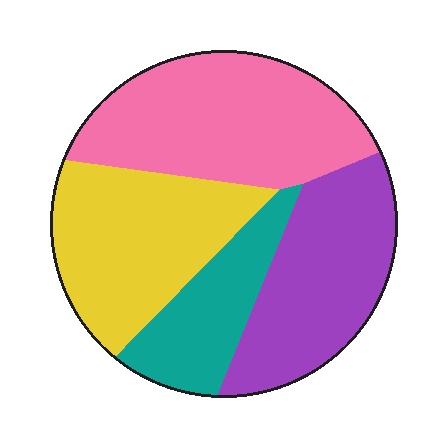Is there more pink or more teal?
Pink.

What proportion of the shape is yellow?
Yellow covers roughly 25% of the shape.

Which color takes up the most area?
Pink, at roughly 30%.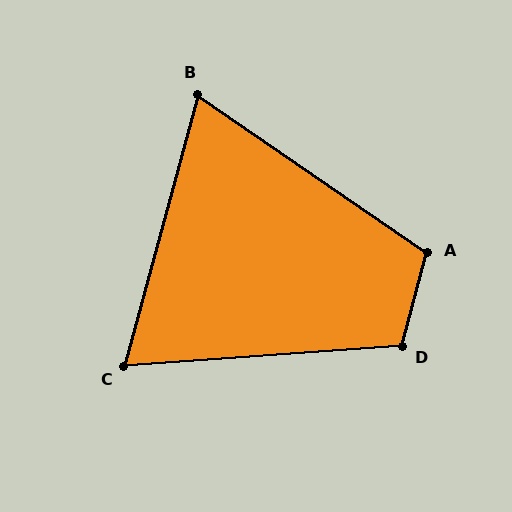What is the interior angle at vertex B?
Approximately 71 degrees (acute).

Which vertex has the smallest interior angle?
C, at approximately 71 degrees.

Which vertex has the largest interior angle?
A, at approximately 109 degrees.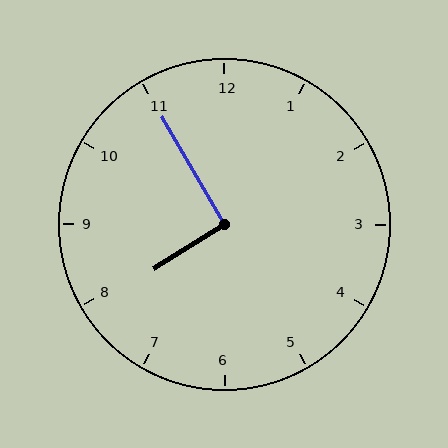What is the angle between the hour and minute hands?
Approximately 92 degrees.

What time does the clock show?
7:55.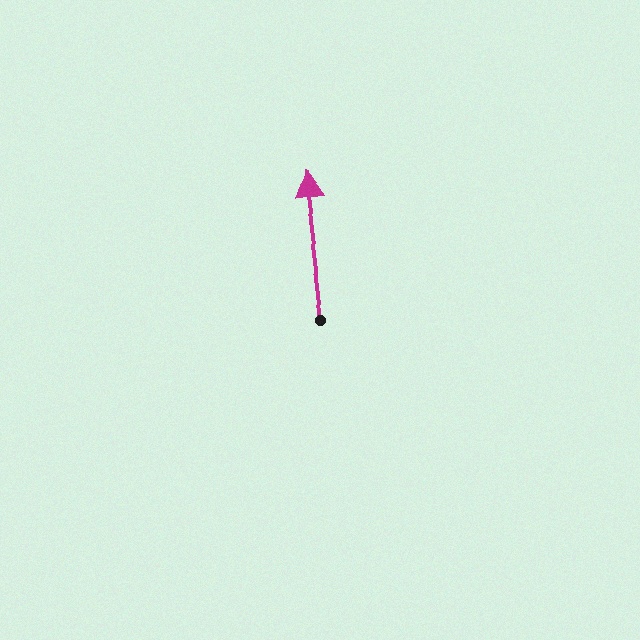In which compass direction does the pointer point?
North.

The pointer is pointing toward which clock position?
Roughly 12 o'clock.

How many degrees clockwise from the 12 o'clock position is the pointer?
Approximately 353 degrees.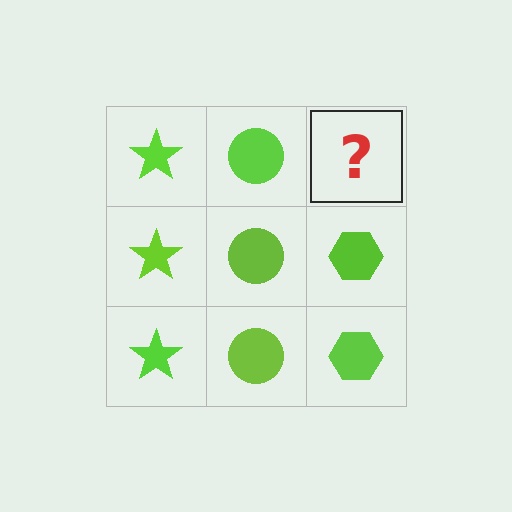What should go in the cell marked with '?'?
The missing cell should contain a lime hexagon.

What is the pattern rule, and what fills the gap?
The rule is that each column has a consistent shape. The gap should be filled with a lime hexagon.